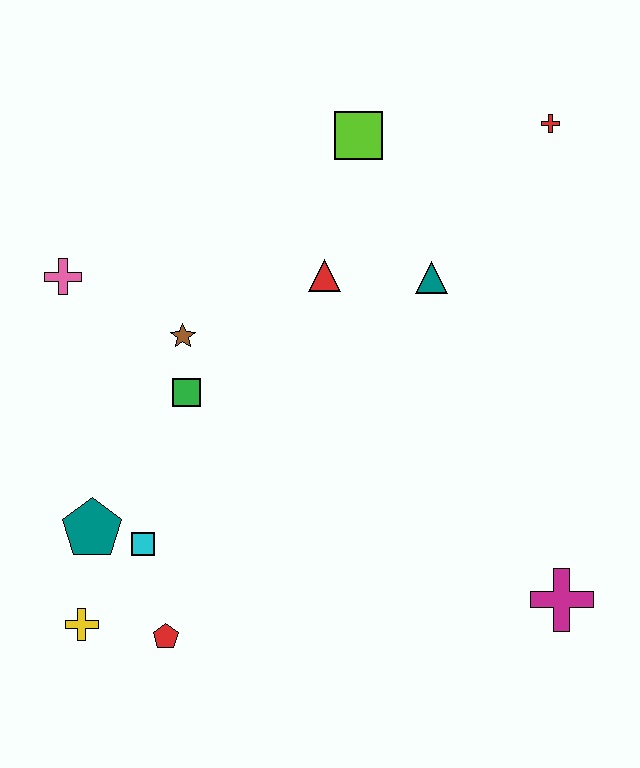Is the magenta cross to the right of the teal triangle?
Yes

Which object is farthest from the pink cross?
The magenta cross is farthest from the pink cross.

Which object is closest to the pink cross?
The brown star is closest to the pink cross.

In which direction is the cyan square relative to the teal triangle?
The cyan square is to the left of the teal triangle.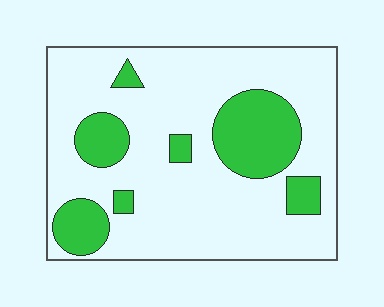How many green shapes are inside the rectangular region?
7.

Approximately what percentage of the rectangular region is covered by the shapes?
Approximately 25%.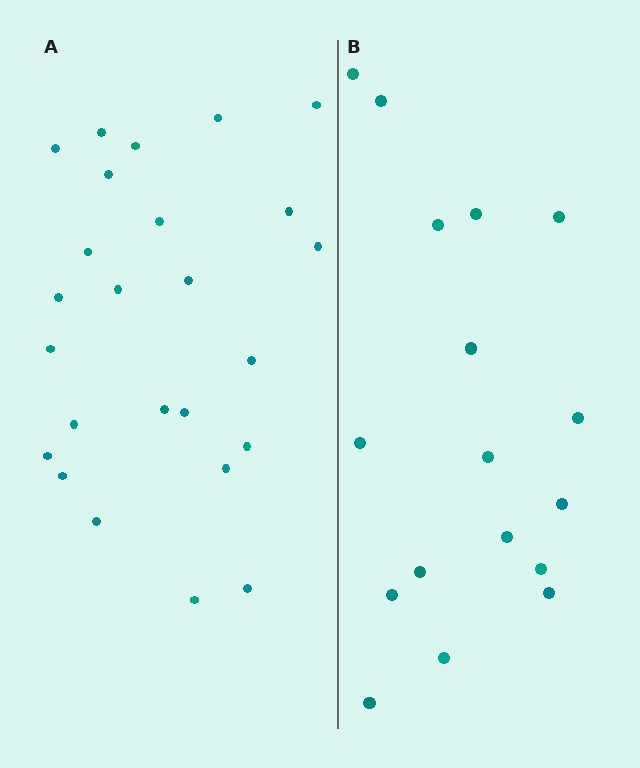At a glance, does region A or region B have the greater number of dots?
Region A (the left region) has more dots.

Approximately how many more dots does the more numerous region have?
Region A has roughly 8 or so more dots than region B.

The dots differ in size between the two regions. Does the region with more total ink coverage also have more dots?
No. Region B has more total ink coverage because its dots are larger, but region A actually contains more individual dots. Total area can be misleading — the number of items is what matters here.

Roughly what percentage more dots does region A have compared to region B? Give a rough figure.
About 45% more.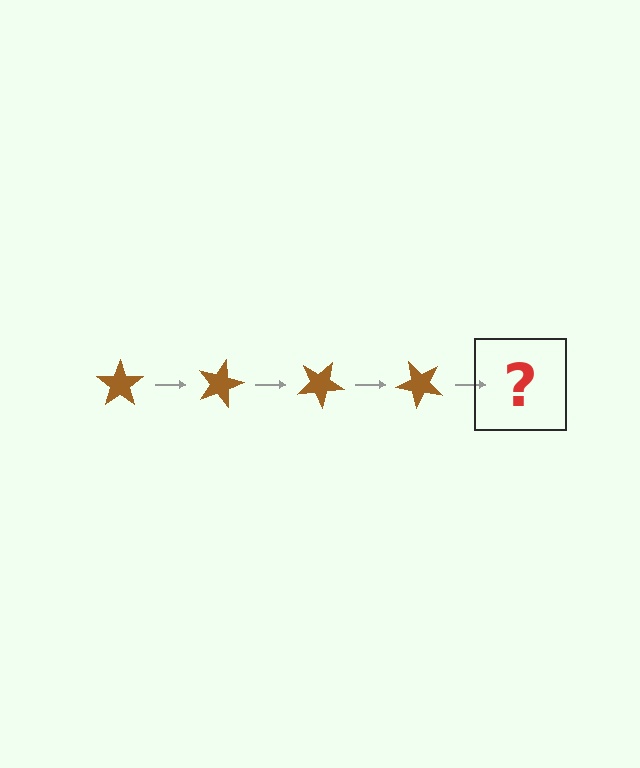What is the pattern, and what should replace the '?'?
The pattern is that the star rotates 15 degrees each step. The '?' should be a brown star rotated 60 degrees.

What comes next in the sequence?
The next element should be a brown star rotated 60 degrees.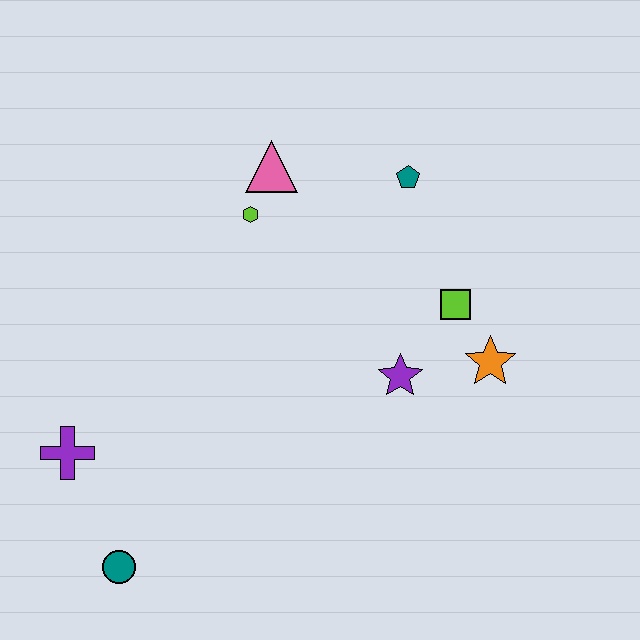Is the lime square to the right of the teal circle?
Yes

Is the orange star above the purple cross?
Yes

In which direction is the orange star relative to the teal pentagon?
The orange star is below the teal pentagon.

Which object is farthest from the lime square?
The teal circle is farthest from the lime square.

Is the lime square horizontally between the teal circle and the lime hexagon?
No